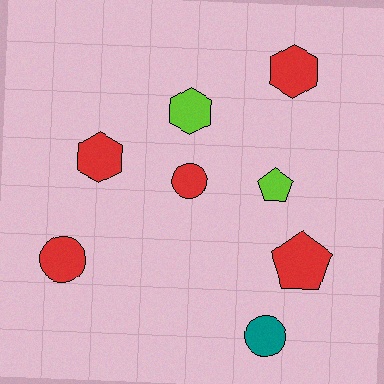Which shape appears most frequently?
Hexagon, with 3 objects.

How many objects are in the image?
There are 8 objects.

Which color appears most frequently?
Red, with 5 objects.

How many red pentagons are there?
There is 1 red pentagon.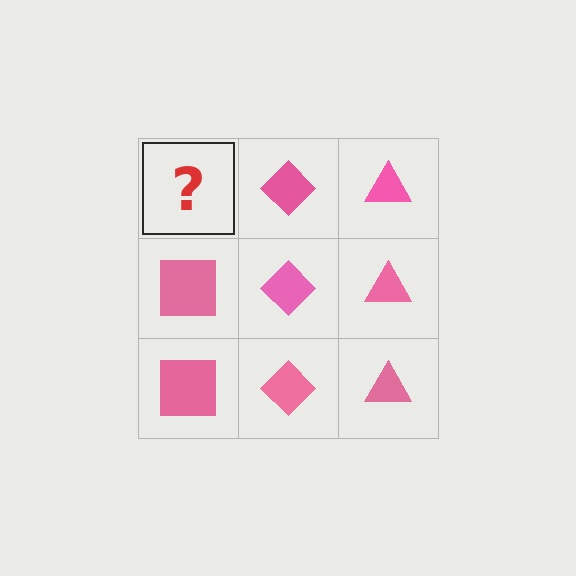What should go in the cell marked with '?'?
The missing cell should contain a pink square.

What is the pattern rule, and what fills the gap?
The rule is that each column has a consistent shape. The gap should be filled with a pink square.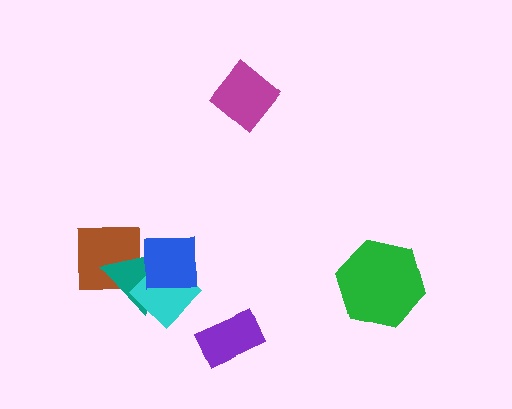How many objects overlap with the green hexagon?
0 objects overlap with the green hexagon.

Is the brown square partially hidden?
Yes, it is partially covered by another shape.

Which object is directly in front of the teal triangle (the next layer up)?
The cyan diamond is directly in front of the teal triangle.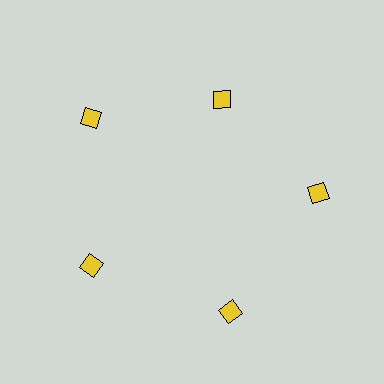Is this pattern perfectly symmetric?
No. The 5 yellow diamonds are arranged in a ring, but one element near the 1 o'clock position is pulled inward toward the center, breaking the 5-fold rotational symmetry.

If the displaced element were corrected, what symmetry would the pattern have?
It would have 5-fold rotational symmetry — the pattern would map onto itself every 72 degrees.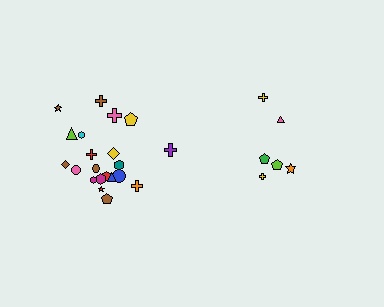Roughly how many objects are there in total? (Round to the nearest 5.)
Roughly 30 objects in total.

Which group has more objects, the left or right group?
The left group.